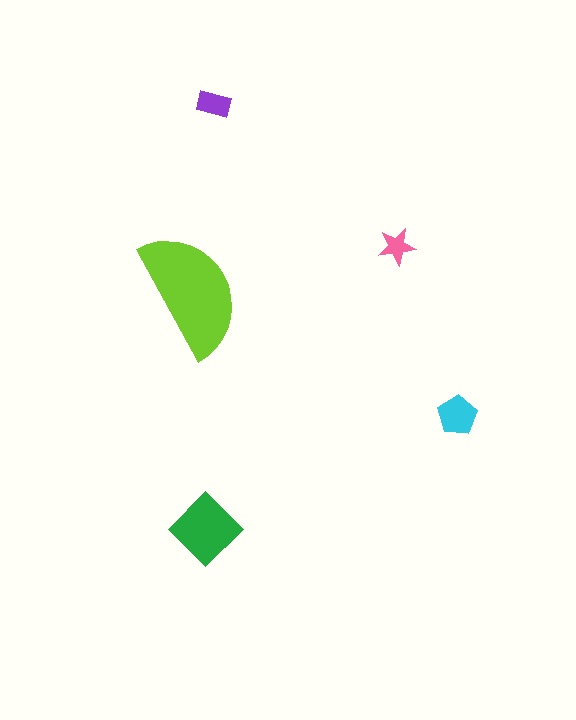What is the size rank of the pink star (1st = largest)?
5th.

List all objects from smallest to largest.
The pink star, the purple rectangle, the cyan pentagon, the green diamond, the lime semicircle.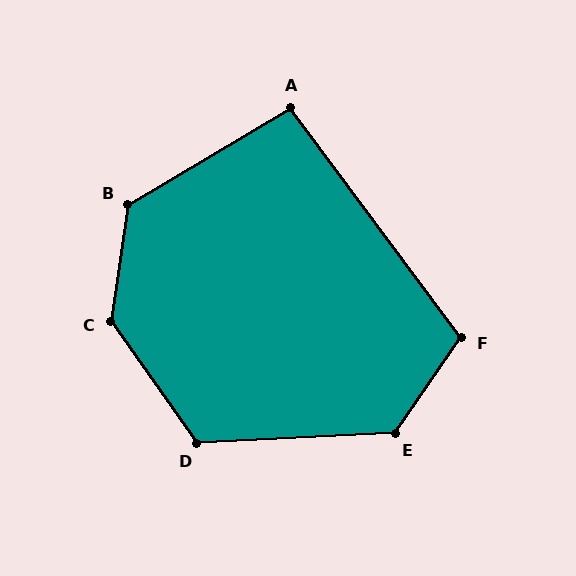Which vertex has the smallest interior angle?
A, at approximately 96 degrees.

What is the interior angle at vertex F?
Approximately 109 degrees (obtuse).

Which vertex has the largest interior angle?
C, at approximately 137 degrees.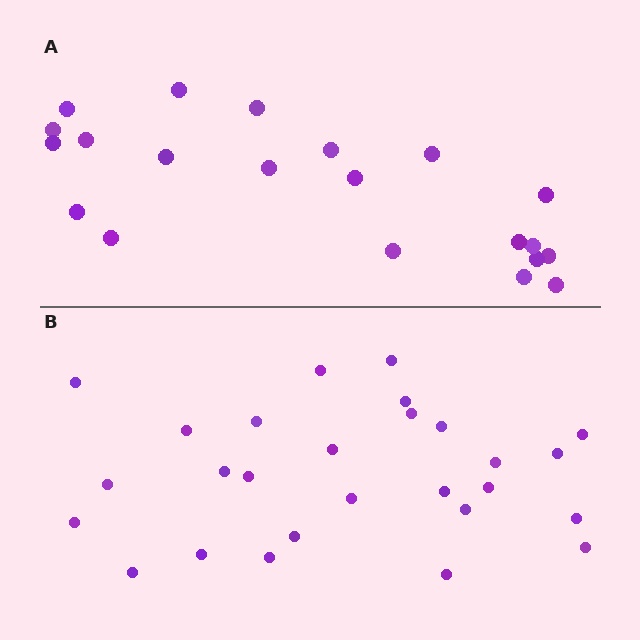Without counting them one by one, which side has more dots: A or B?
Region B (the bottom region) has more dots.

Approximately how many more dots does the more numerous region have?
Region B has about 6 more dots than region A.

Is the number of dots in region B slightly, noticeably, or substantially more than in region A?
Region B has noticeably more, but not dramatically so. The ratio is roughly 1.3 to 1.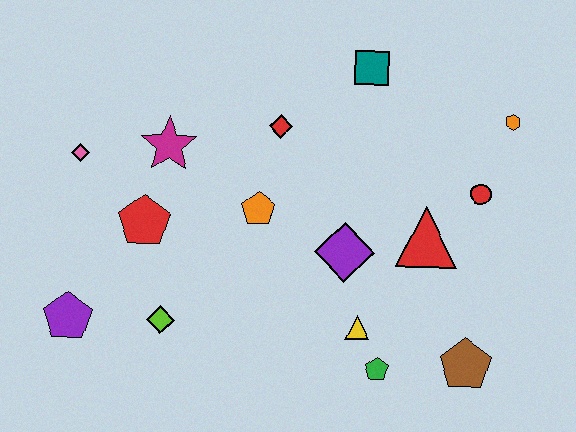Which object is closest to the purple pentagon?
The lime diamond is closest to the purple pentagon.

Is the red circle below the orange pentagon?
No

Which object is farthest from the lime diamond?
The orange hexagon is farthest from the lime diamond.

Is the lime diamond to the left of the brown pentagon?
Yes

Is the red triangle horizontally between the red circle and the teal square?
Yes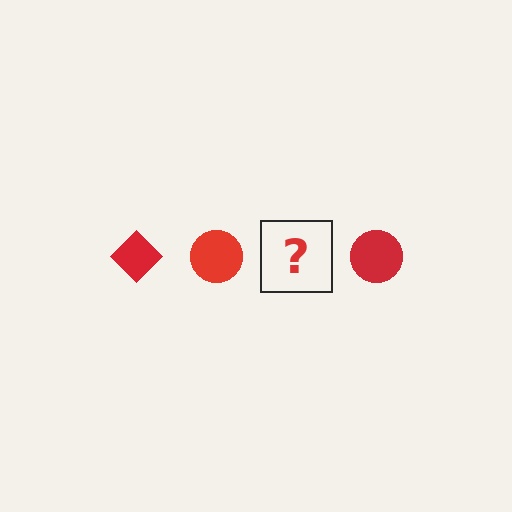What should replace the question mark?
The question mark should be replaced with a red diamond.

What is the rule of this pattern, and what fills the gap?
The rule is that the pattern cycles through diamond, circle shapes in red. The gap should be filled with a red diamond.